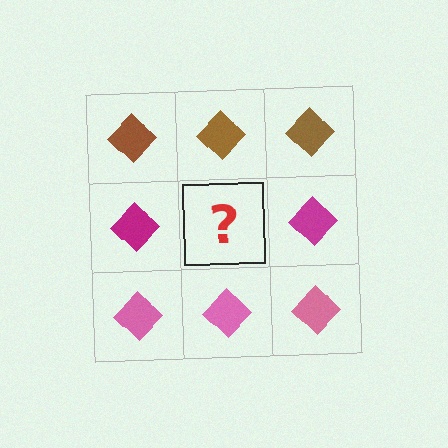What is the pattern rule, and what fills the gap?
The rule is that each row has a consistent color. The gap should be filled with a magenta diamond.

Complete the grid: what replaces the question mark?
The question mark should be replaced with a magenta diamond.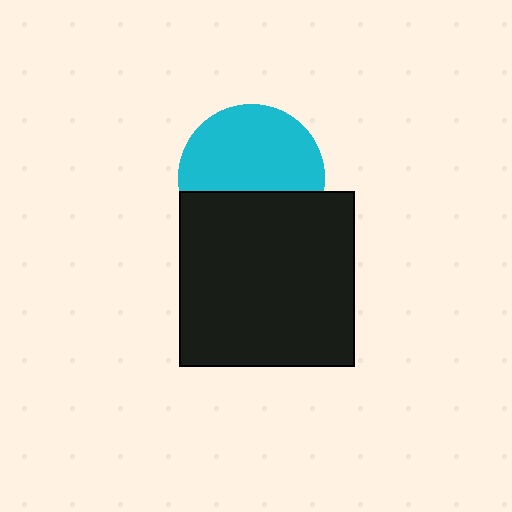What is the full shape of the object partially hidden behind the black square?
The partially hidden object is a cyan circle.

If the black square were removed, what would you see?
You would see the complete cyan circle.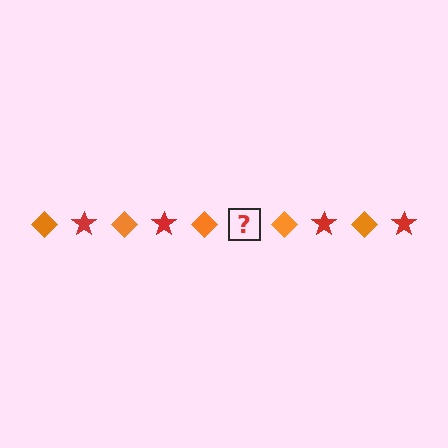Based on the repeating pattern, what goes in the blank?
The blank should be a red star.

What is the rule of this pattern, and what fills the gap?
The rule is that the pattern alternates between orange diamond and red star. The gap should be filled with a red star.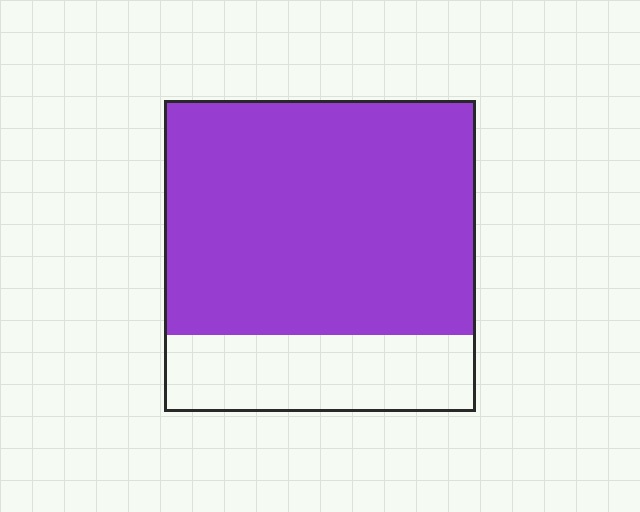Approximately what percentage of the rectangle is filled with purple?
Approximately 75%.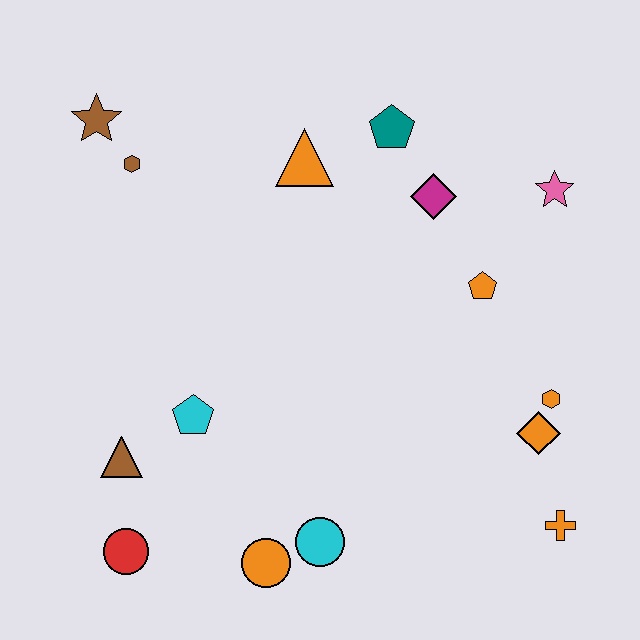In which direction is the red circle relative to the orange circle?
The red circle is to the left of the orange circle.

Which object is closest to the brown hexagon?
The brown star is closest to the brown hexagon.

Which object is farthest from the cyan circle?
The brown star is farthest from the cyan circle.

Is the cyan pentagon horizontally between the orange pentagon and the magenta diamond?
No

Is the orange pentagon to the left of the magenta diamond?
No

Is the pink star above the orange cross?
Yes